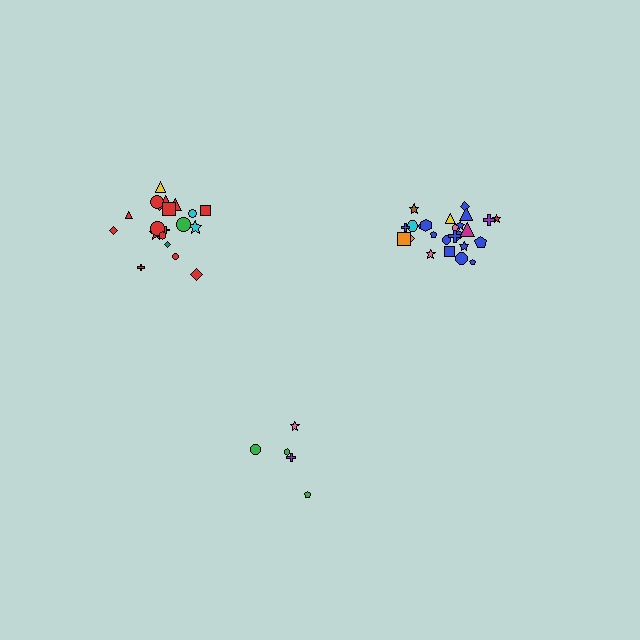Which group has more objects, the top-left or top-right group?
The top-right group.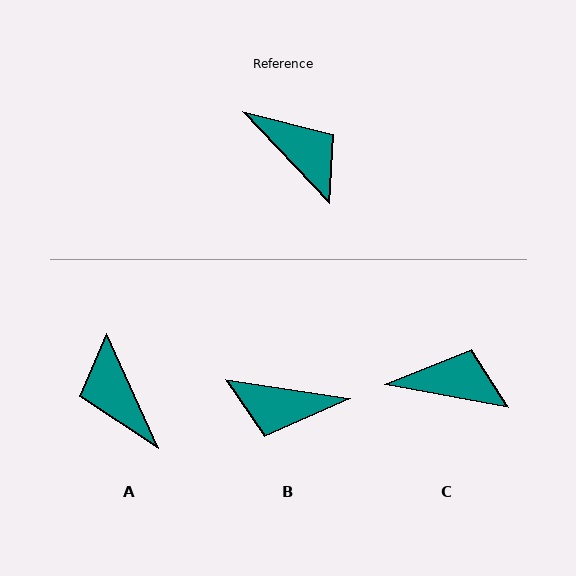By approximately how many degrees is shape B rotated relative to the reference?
Approximately 142 degrees clockwise.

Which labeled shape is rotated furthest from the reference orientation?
A, about 161 degrees away.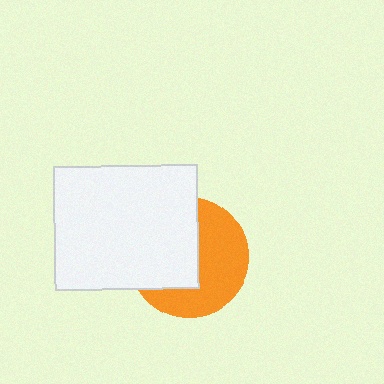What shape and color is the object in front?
The object in front is a white rectangle.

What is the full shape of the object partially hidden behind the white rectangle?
The partially hidden object is an orange circle.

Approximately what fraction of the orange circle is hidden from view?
Roughly 49% of the orange circle is hidden behind the white rectangle.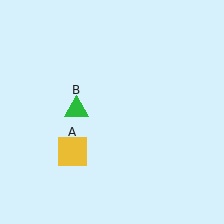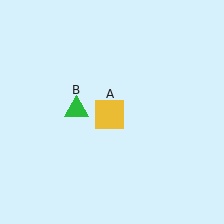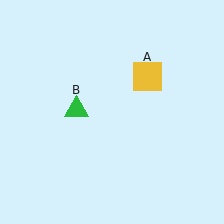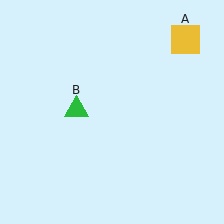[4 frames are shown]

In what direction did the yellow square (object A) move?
The yellow square (object A) moved up and to the right.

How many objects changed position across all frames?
1 object changed position: yellow square (object A).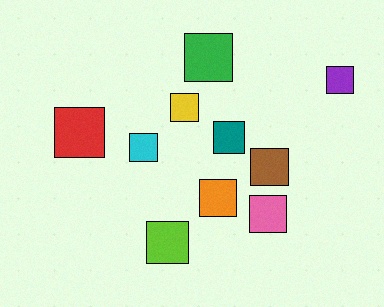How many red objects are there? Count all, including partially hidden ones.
There is 1 red object.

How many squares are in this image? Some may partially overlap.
There are 10 squares.